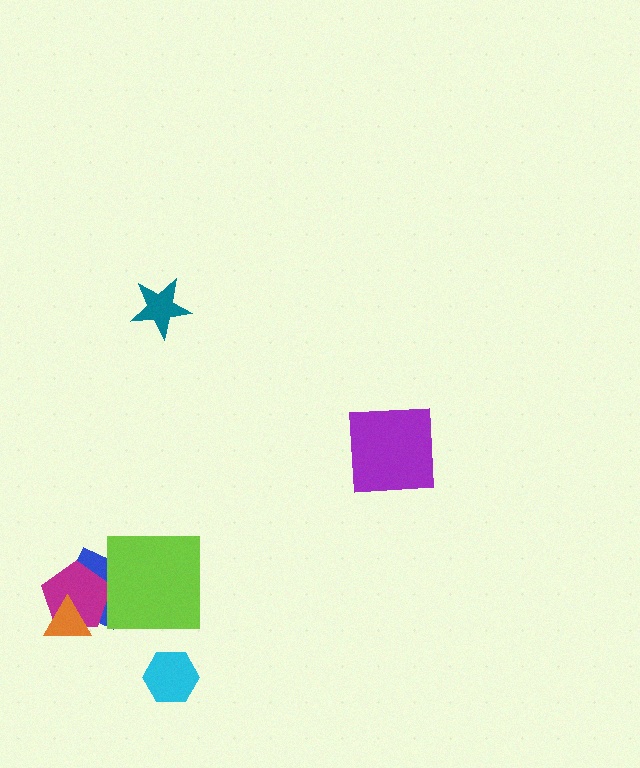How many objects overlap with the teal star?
0 objects overlap with the teal star.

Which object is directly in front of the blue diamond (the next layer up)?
The magenta pentagon is directly in front of the blue diamond.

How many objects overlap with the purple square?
0 objects overlap with the purple square.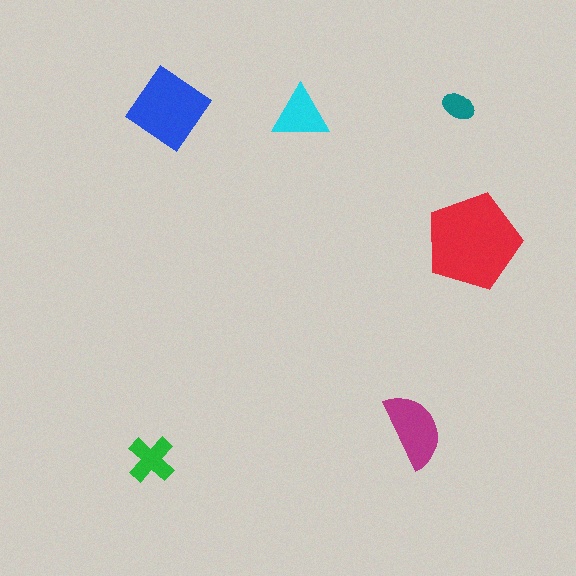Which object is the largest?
The red pentagon.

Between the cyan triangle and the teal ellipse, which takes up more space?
The cyan triangle.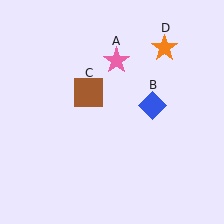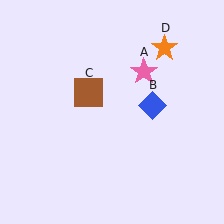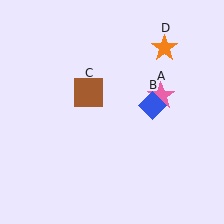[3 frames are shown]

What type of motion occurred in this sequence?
The pink star (object A) rotated clockwise around the center of the scene.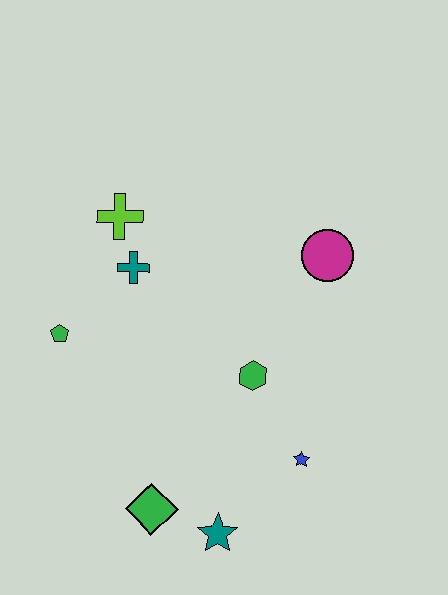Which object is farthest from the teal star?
The lime cross is farthest from the teal star.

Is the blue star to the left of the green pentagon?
No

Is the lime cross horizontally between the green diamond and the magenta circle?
No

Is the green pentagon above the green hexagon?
Yes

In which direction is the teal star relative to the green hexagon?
The teal star is below the green hexagon.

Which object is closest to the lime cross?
The teal cross is closest to the lime cross.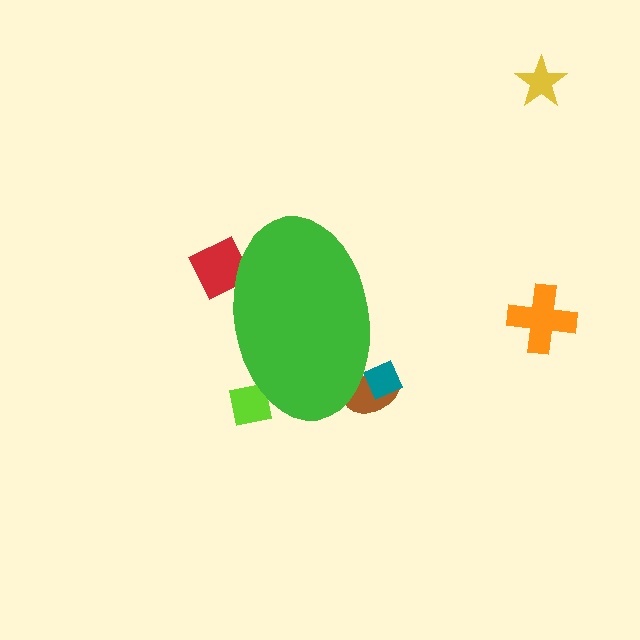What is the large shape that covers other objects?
A green ellipse.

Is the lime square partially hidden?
Yes, the lime square is partially hidden behind the green ellipse.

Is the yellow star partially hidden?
No, the yellow star is fully visible.